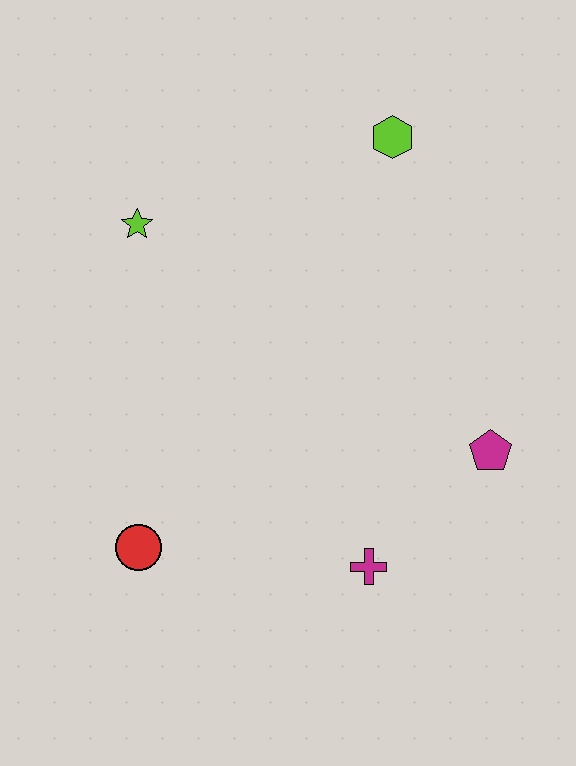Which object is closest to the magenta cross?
The magenta pentagon is closest to the magenta cross.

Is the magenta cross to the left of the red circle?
No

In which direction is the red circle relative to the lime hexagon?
The red circle is below the lime hexagon.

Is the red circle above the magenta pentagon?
No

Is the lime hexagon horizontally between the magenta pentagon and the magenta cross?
Yes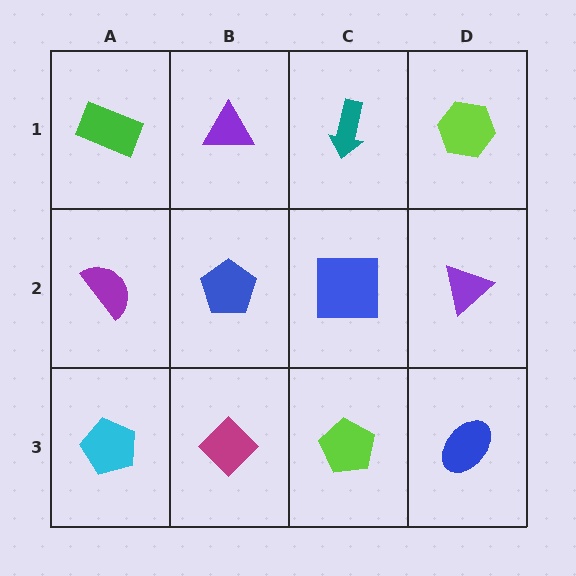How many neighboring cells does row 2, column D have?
3.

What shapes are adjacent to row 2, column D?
A lime hexagon (row 1, column D), a blue ellipse (row 3, column D), a blue square (row 2, column C).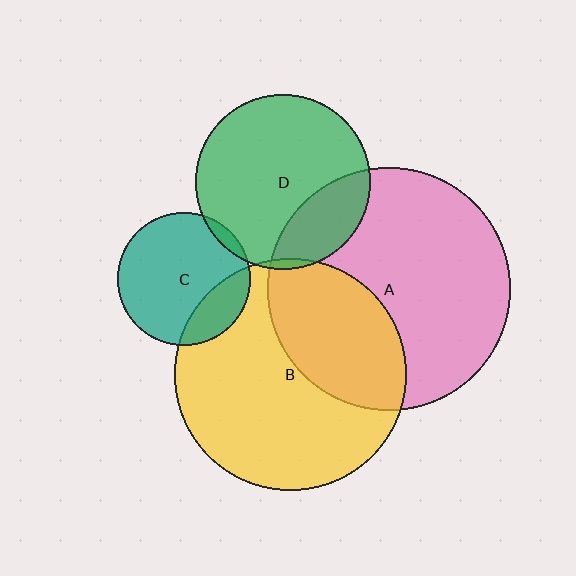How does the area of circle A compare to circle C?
Approximately 3.3 times.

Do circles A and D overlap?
Yes.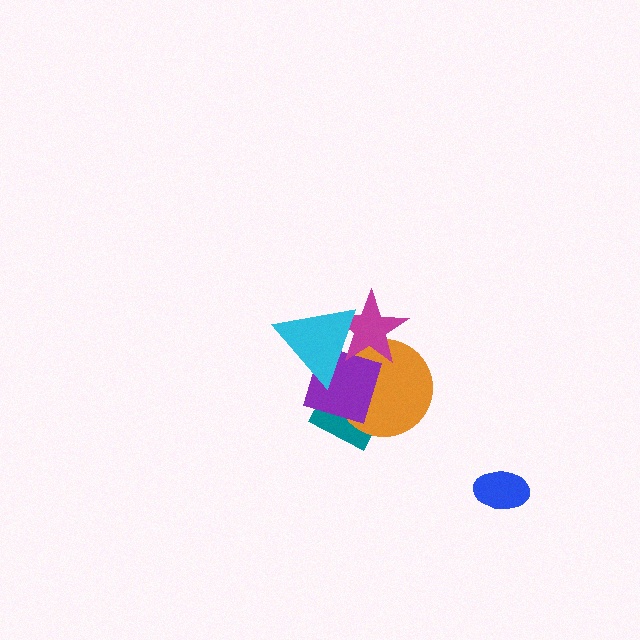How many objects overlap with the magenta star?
3 objects overlap with the magenta star.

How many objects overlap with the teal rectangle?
2 objects overlap with the teal rectangle.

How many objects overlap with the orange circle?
4 objects overlap with the orange circle.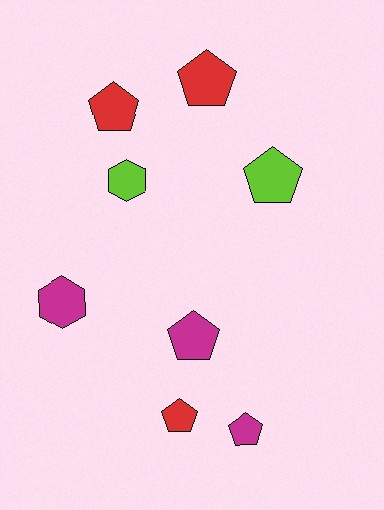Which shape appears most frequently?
Pentagon, with 6 objects.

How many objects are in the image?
There are 8 objects.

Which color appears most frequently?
Magenta, with 3 objects.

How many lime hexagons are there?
There is 1 lime hexagon.